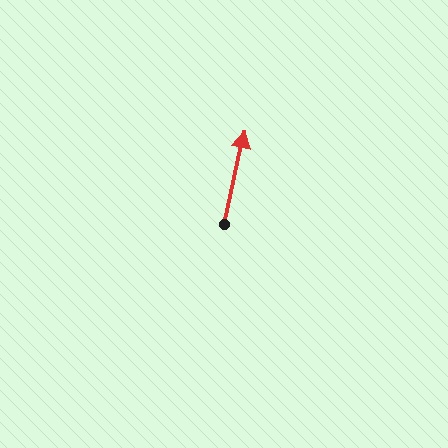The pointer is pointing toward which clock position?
Roughly 12 o'clock.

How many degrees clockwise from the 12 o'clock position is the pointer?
Approximately 13 degrees.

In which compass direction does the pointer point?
North.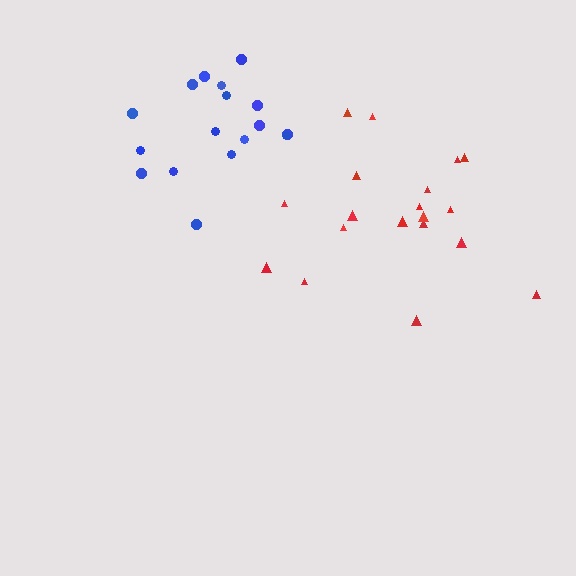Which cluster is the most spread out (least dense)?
Red.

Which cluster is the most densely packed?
Blue.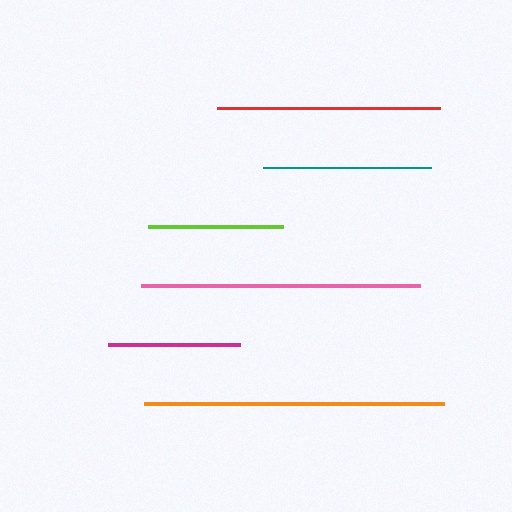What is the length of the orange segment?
The orange segment is approximately 300 pixels long.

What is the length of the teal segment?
The teal segment is approximately 169 pixels long.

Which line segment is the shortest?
The magenta line is the shortest at approximately 132 pixels.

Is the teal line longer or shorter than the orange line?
The orange line is longer than the teal line.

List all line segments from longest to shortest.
From longest to shortest: orange, pink, red, teal, lime, magenta.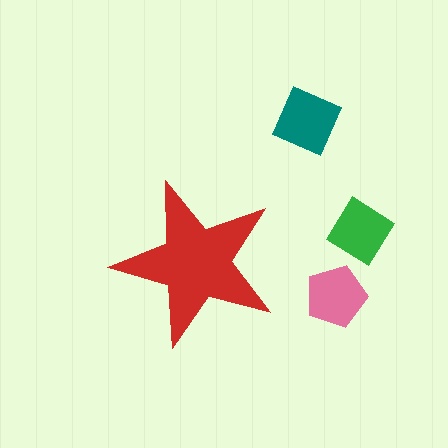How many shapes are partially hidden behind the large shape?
0 shapes are partially hidden.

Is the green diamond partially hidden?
No, the green diamond is fully visible.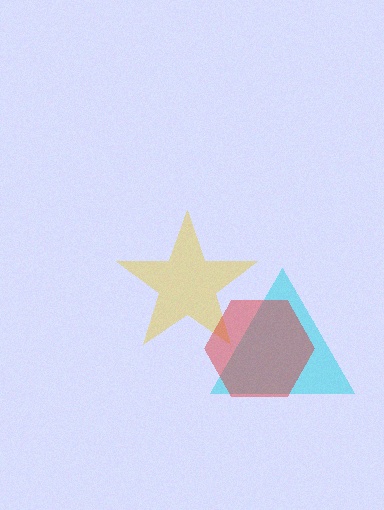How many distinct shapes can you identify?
There are 3 distinct shapes: a yellow star, a cyan triangle, a red hexagon.